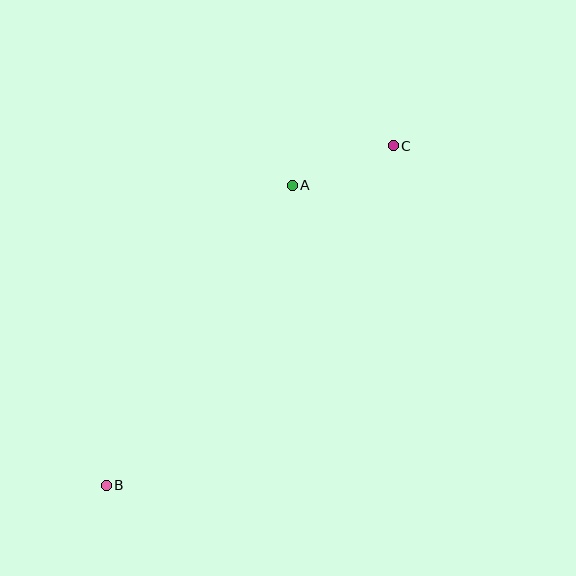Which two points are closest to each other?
Points A and C are closest to each other.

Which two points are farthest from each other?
Points B and C are farthest from each other.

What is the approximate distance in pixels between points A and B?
The distance between A and B is approximately 353 pixels.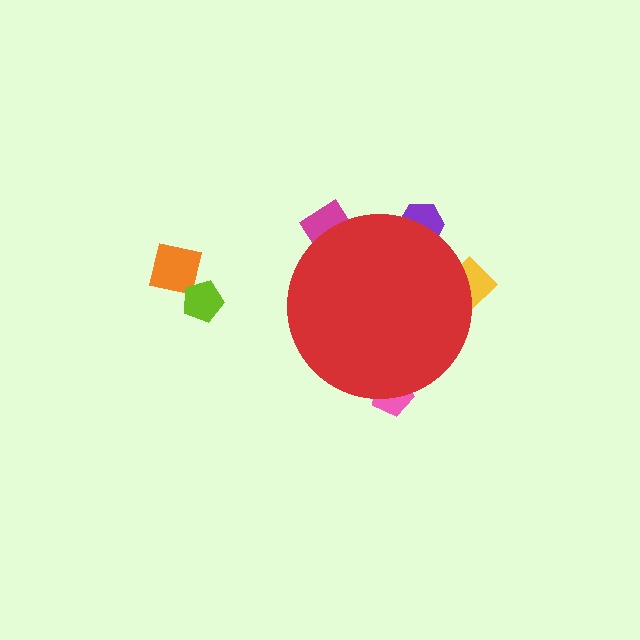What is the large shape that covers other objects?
A red circle.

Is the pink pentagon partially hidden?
Yes, the pink pentagon is partially hidden behind the red circle.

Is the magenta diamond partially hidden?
Yes, the magenta diamond is partially hidden behind the red circle.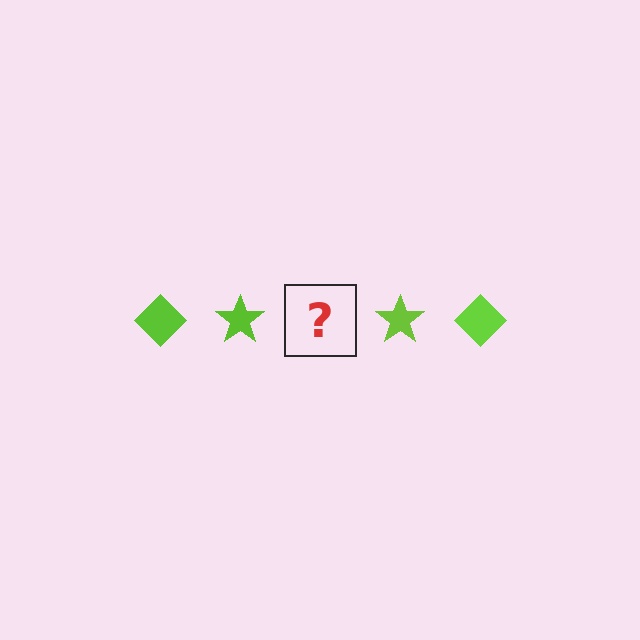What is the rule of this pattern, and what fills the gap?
The rule is that the pattern cycles through diamond, star shapes in lime. The gap should be filled with a lime diamond.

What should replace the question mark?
The question mark should be replaced with a lime diamond.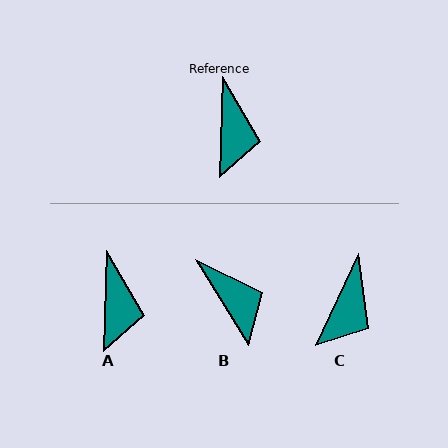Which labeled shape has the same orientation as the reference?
A.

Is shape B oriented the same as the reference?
No, it is off by about 33 degrees.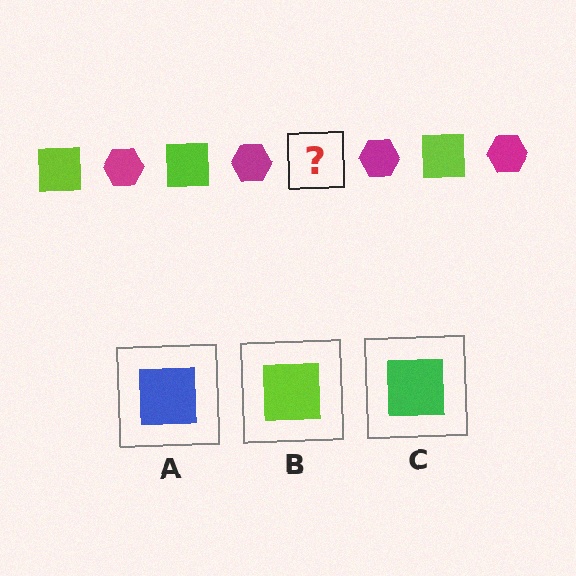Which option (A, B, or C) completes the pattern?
B.